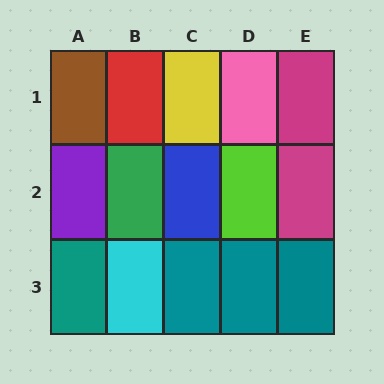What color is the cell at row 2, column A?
Purple.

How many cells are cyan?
1 cell is cyan.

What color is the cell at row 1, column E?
Magenta.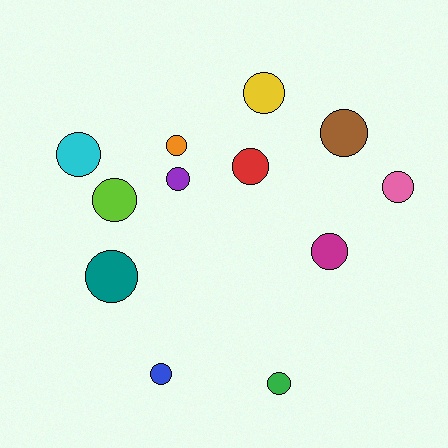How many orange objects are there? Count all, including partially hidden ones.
There is 1 orange object.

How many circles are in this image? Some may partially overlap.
There are 12 circles.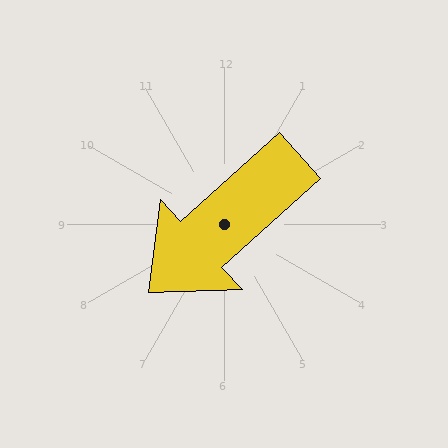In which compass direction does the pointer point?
Southwest.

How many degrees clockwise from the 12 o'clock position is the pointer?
Approximately 228 degrees.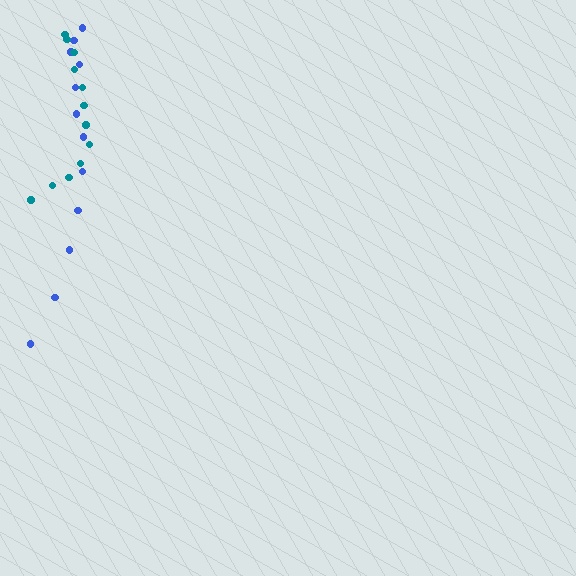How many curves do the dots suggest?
There are 2 distinct paths.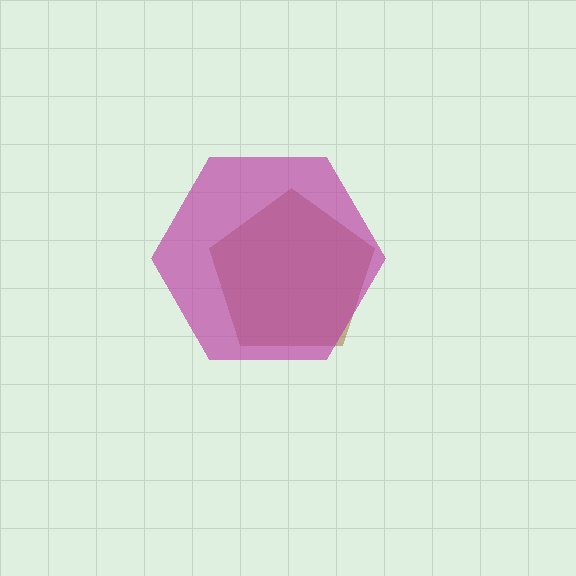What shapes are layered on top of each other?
The layered shapes are: a brown pentagon, a magenta hexagon.